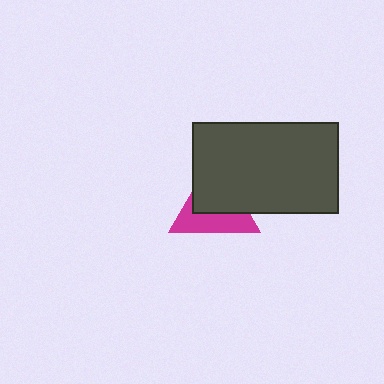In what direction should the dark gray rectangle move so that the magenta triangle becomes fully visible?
The dark gray rectangle should move toward the upper-right. That is the shortest direction to clear the overlap and leave the magenta triangle fully visible.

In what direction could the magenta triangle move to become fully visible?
The magenta triangle could move toward the lower-left. That would shift it out from behind the dark gray rectangle entirely.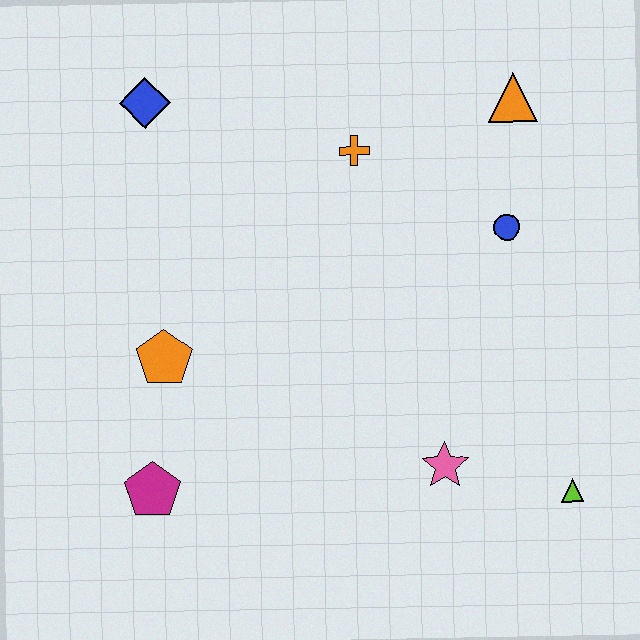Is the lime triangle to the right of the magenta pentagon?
Yes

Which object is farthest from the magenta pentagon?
The orange triangle is farthest from the magenta pentagon.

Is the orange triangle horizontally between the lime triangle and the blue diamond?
Yes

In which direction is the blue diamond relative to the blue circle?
The blue diamond is to the left of the blue circle.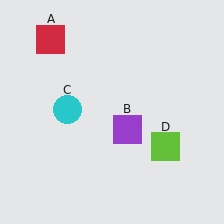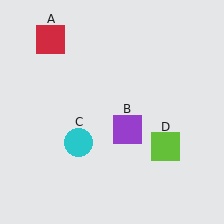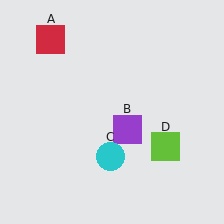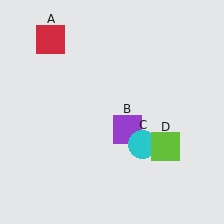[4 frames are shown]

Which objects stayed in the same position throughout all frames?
Red square (object A) and purple square (object B) and lime square (object D) remained stationary.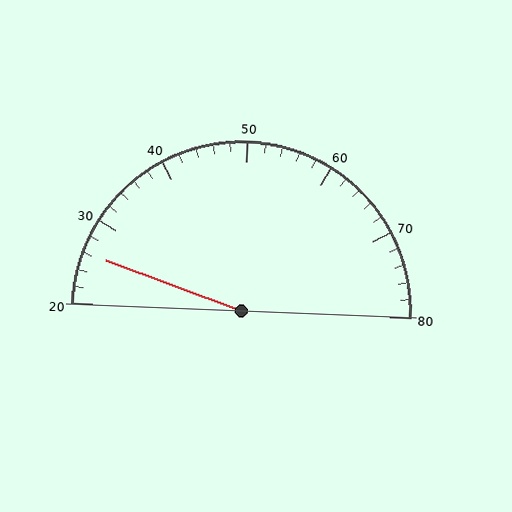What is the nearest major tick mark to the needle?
The nearest major tick mark is 30.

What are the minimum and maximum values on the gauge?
The gauge ranges from 20 to 80.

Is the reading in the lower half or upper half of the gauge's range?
The reading is in the lower half of the range (20 to 80).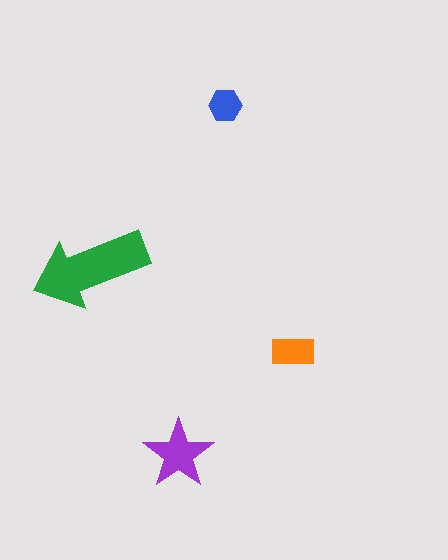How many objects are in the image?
There are 4 objects in the image.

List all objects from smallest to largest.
The blue hexagon, the orange rectangle, the purple star, the green arrow.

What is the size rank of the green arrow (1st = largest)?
1st.